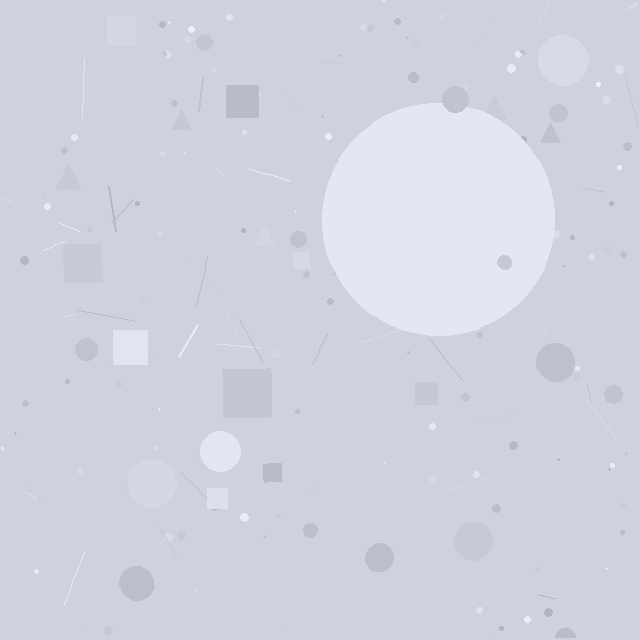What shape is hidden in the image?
A circle is hidden in the image.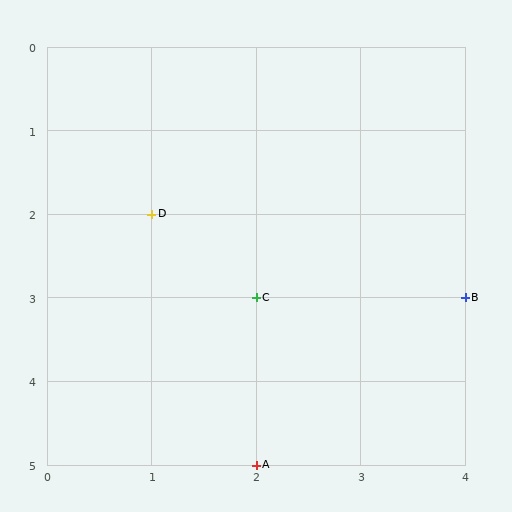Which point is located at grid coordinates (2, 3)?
Point C is at (2, 3).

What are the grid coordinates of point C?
Point C is at grid coordinates (2, 3).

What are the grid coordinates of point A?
Point A is at grid coordinates (2, 5).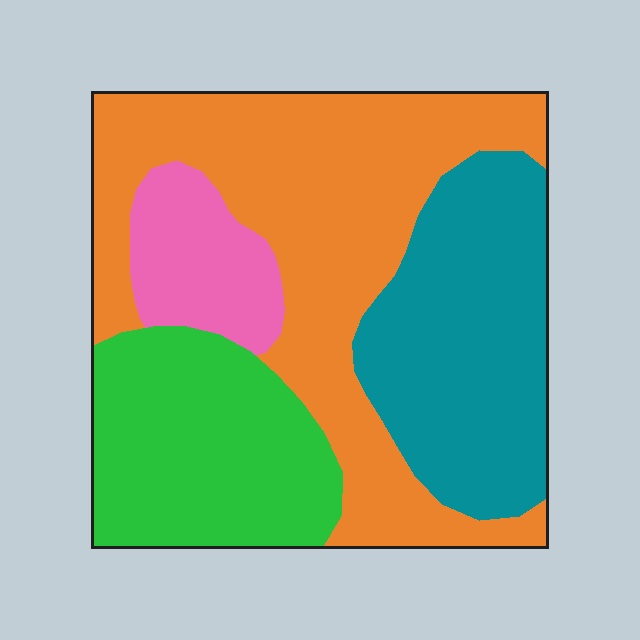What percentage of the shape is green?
Green takes up between a sixth and a third of the shape.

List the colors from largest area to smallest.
From largest to smallest: orange, teal, green, pink.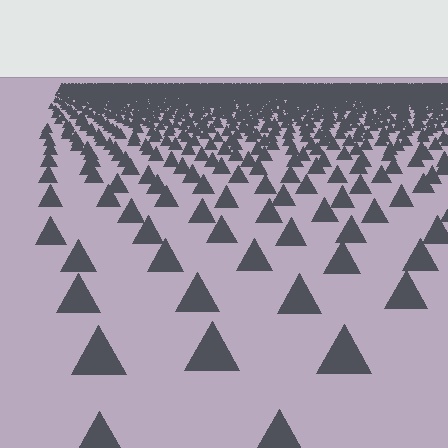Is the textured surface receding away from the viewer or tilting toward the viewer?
The surface is receding away from the viewer. Texture elements get smaller and denser toward the top.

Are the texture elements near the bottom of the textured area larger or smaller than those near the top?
Larger. Near the bottom, elements are closer to the viewer and appear at a bigger on-screen size.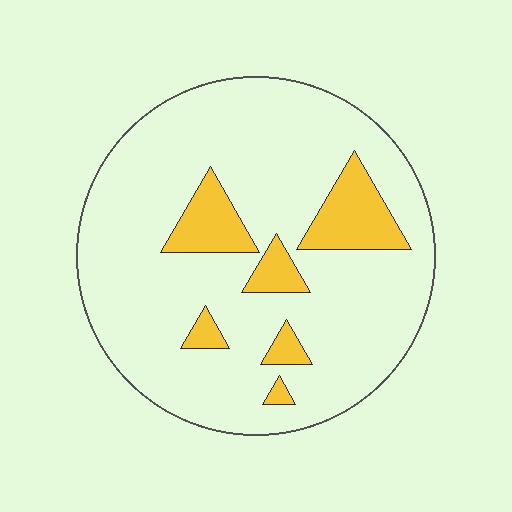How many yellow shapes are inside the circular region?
6.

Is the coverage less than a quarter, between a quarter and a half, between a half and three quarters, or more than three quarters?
Less than a quarter.